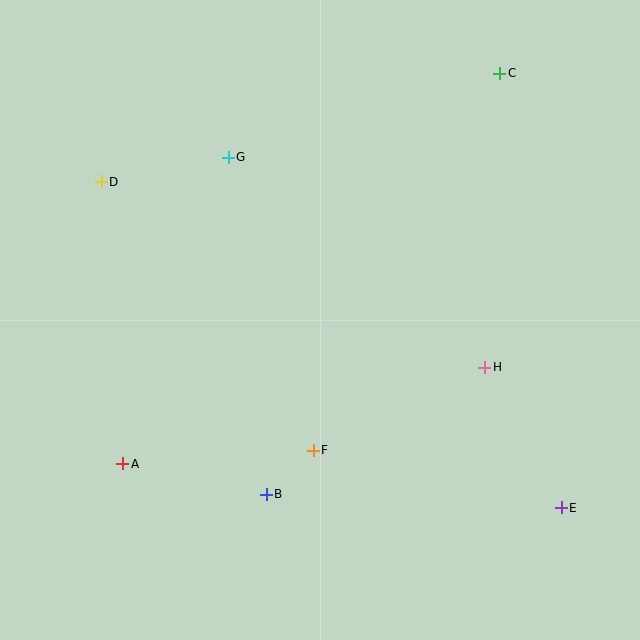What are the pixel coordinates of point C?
Point C is at (500, 73).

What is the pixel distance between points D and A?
The distance between D and A is 282 pixels.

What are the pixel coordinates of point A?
Point A is at (123, 464).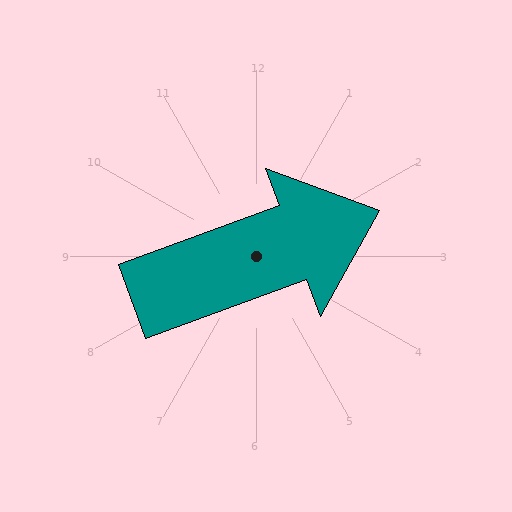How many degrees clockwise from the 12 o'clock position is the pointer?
Approximately 70 degrees.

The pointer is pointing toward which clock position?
Roughly 2 o'clock.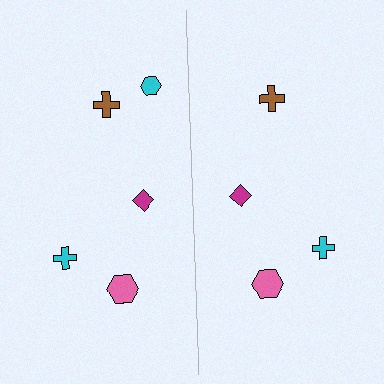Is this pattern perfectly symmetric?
No, the pattern is not perfectly symmetric. A cyan hexagon is missing from the right side.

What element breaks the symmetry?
A cyan hexagon is missing from the right side.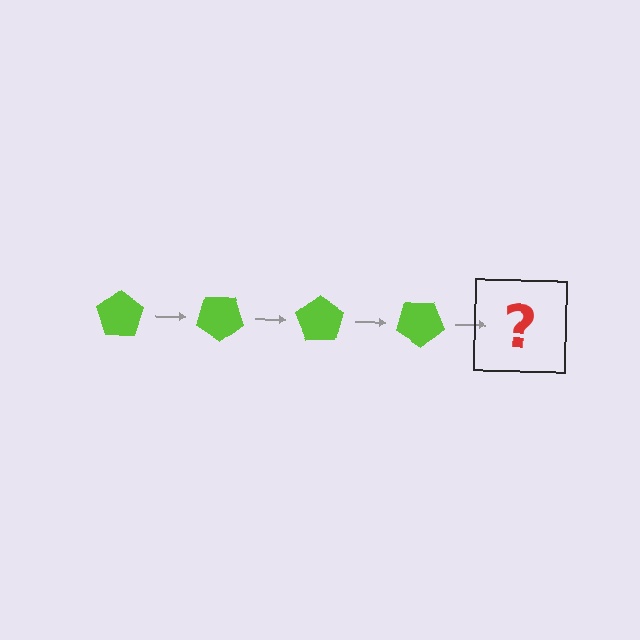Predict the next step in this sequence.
The next step is a lime pentagon rotated 140 degrees.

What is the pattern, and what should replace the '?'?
The pattern is that the pentagon rotates 35 degrees each step. The '?' should be a lime pentagon rotated 140 degrees.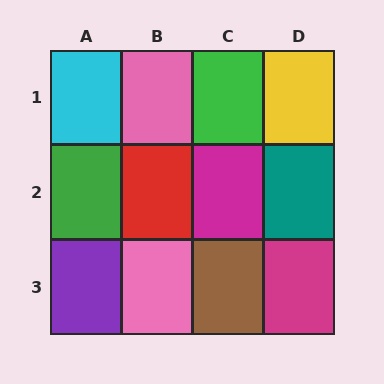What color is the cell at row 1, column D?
Yellow.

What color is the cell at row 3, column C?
Brown.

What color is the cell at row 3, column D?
Magenta.